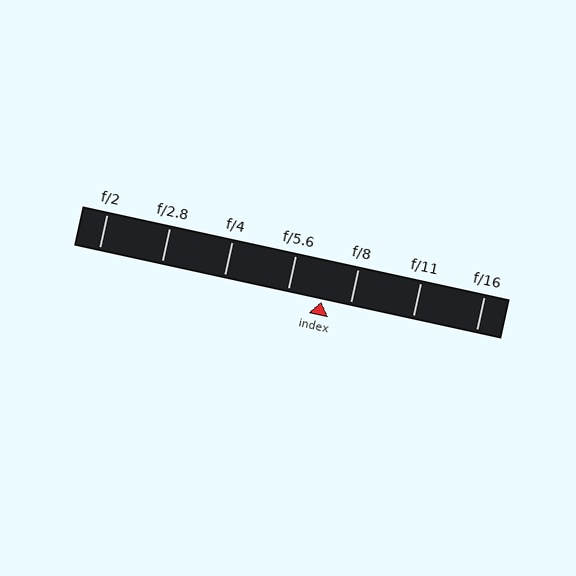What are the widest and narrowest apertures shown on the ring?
The widest aperture shown is f/2 and the narrowest is f/16.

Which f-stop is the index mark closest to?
The index mark is closest to f/8.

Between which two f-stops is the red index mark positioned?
The index mark is between f/5.6 and f/8.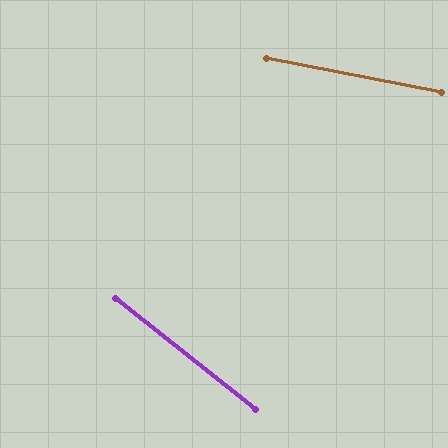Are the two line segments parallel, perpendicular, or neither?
Neither parallel nor perpendicular — they differ by about 28°.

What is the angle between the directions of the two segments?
Approximately 28 degrees.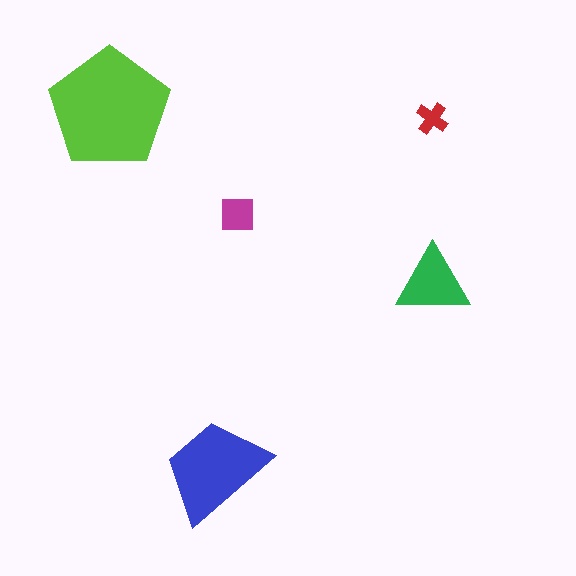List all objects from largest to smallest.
The lime pentagon, the blue trapezoid, the green triangle, the magenta square, the red cross.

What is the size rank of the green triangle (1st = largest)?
3rd.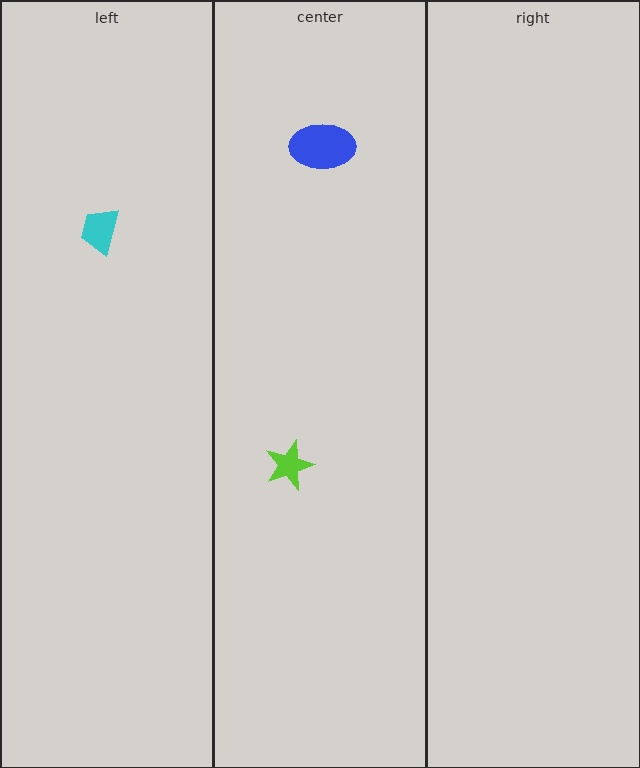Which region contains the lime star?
The center region.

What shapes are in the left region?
The cyan trapezoid.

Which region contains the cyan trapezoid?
The left region.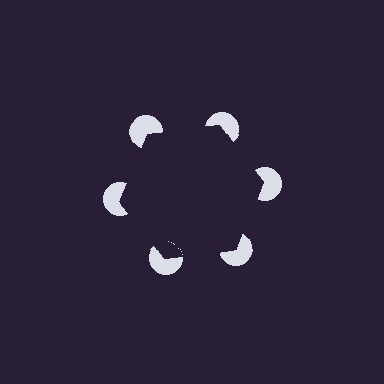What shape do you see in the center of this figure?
An illusory hexagon — its edges are inferred from the aligned wedge cuts in the pac-man discs, not physically drawn.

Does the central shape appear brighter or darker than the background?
It typically appears slightly darker than the background, even though no actual brightness change is drawn.